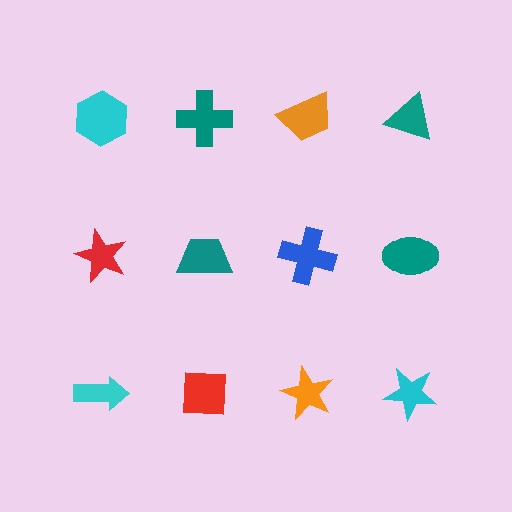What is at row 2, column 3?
A blue cross.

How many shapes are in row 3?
4 shapes.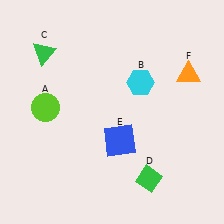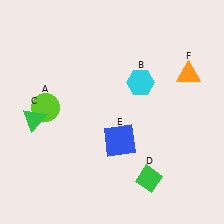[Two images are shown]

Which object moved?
The green triangle (C) moved down.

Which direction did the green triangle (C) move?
The green triangle (C) moved down.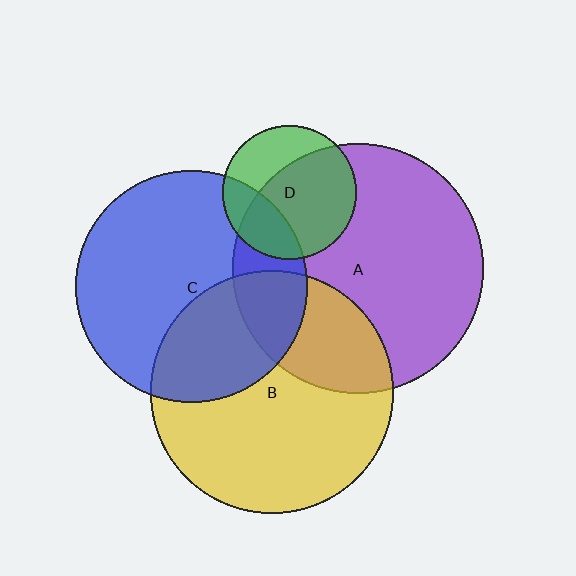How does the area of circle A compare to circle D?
Approximately 3.5 times.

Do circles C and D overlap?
Yes.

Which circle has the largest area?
Circle A (purple).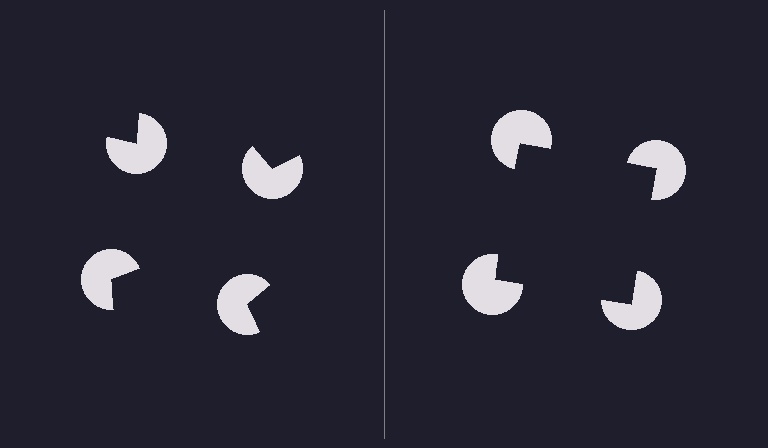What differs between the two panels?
The pac-man discs are positioned identically on both sides; only the wedge orientations differ. On the right they align to a square; on the left they are misaligned.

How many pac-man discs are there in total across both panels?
8 — 4 on each side.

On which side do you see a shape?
An illusory square appears on the right side. On the left side the wedge cuts are rotated, so no coherent shape forms.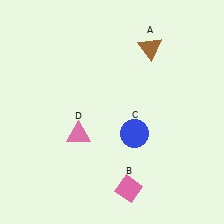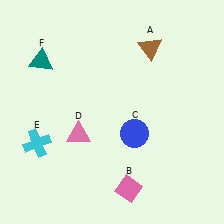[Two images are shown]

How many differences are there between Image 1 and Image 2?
There are 2 differences between the two images.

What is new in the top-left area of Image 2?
A teal triangle (F) was added in the top-left area of Image 2.